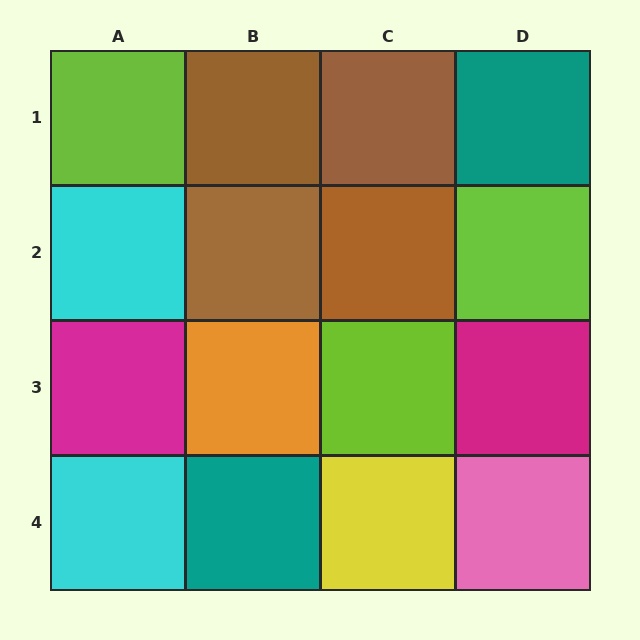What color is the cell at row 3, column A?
Magenta.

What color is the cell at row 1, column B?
Brown.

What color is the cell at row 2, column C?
Brown.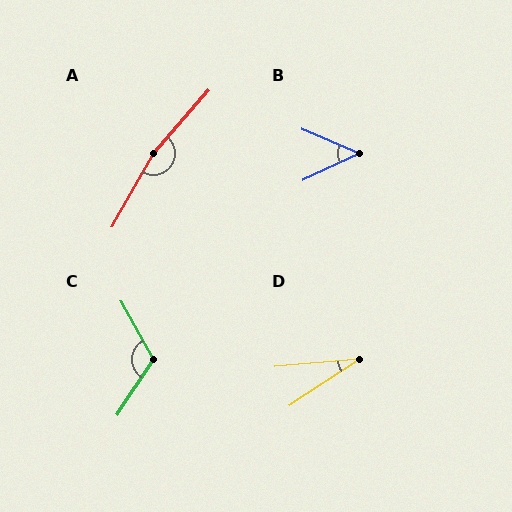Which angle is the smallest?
D, at approximately 28 degrees.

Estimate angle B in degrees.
Approximately 48 degrees.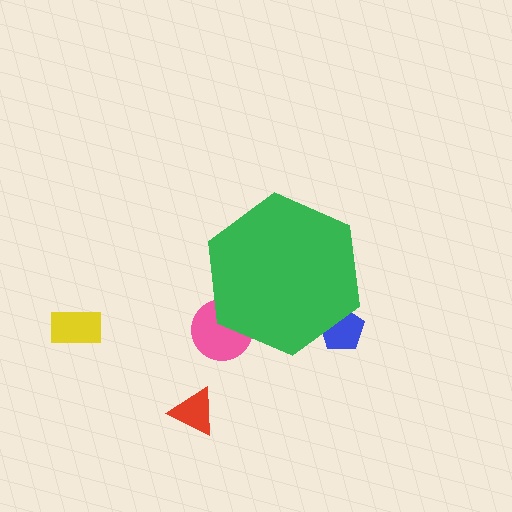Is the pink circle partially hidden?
Yes, the pink circle is partially hidden behind the green hexagon.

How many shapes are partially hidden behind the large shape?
2 shapes are partially hidden.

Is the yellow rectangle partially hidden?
No, the yellow rectangle is fully visible.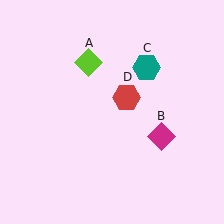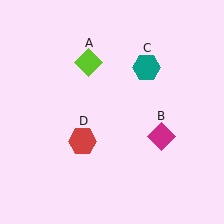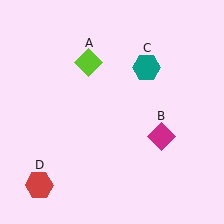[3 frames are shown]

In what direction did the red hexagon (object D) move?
The red hexagon (object D) moved down and to the left.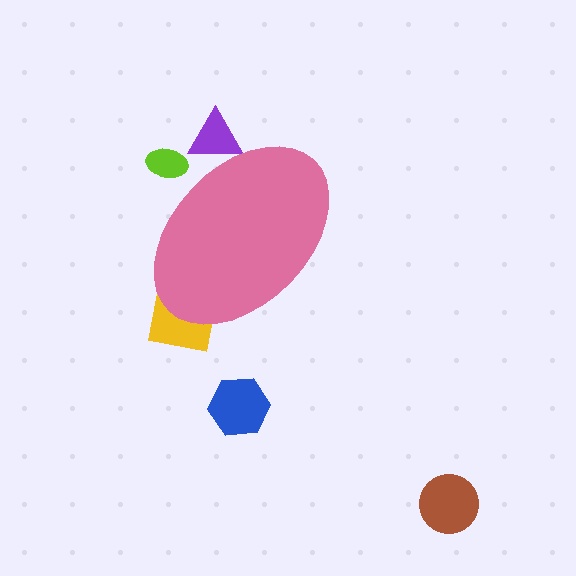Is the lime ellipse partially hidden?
Yes, the lime ellipse is partially hidden behind the pink ellipse.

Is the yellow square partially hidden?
Yes, the yellow square is partially hidden behind the pink ellipse.